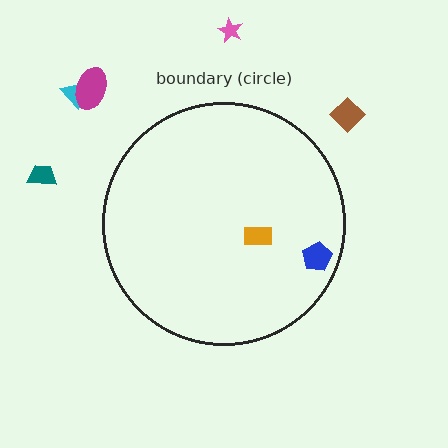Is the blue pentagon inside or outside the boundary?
Inside.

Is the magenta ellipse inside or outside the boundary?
Outside.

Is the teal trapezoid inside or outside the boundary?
Outside.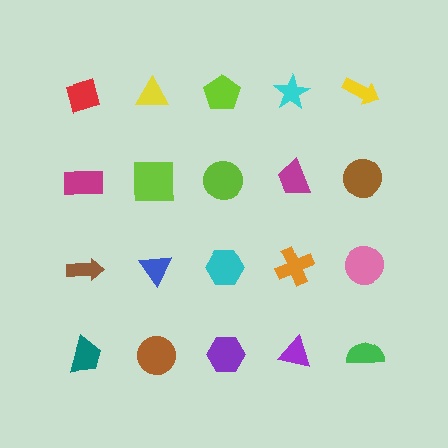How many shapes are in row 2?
5 shapes.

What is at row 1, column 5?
A yellow arrow.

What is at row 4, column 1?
A teal trapezoid.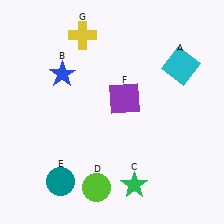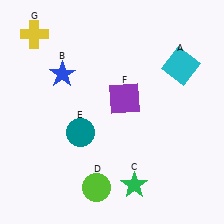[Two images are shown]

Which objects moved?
The objects that moved are: the teal circle (E), the yellow cross (G).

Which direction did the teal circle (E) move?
The teal circle (E) moved up.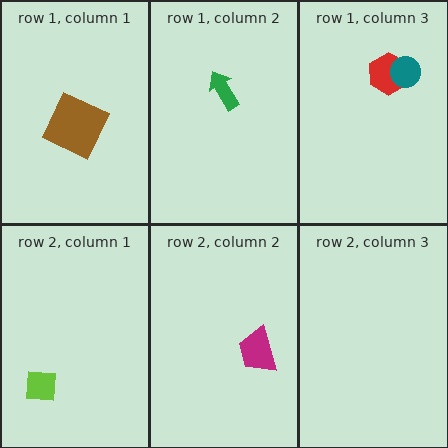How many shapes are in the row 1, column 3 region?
2.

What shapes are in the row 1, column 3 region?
The red hexagon, the teal circle.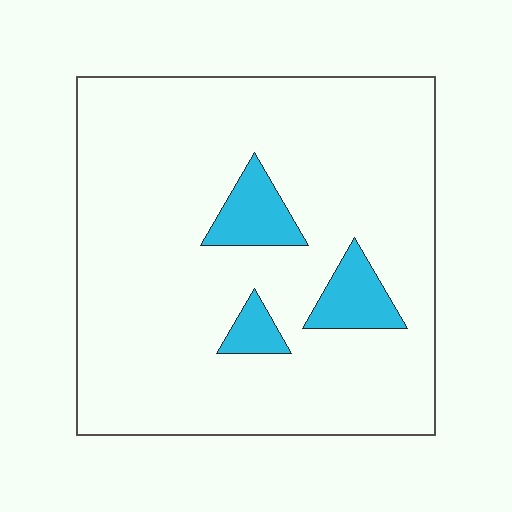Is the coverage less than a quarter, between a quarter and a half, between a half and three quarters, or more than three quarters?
Less than a quarter.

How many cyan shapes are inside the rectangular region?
3.